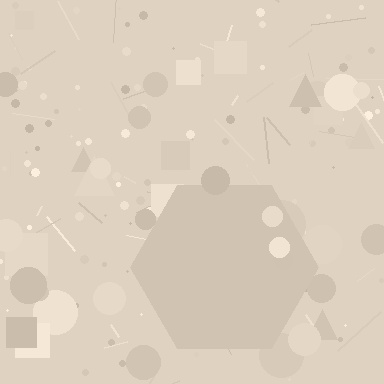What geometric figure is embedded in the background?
A hexagon is embedded in the background.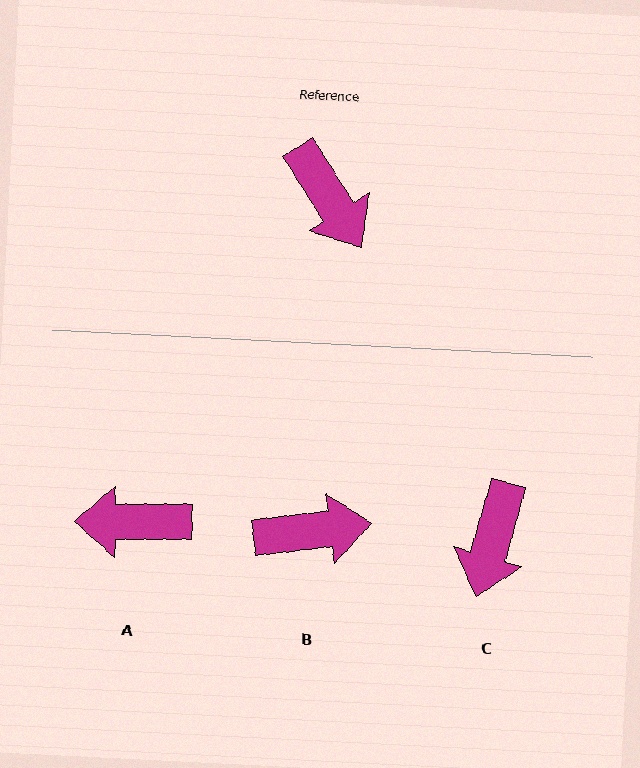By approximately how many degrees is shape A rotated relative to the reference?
Approximately 123 degrees clockwise.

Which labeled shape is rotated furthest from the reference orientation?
A, about 123 degrees away.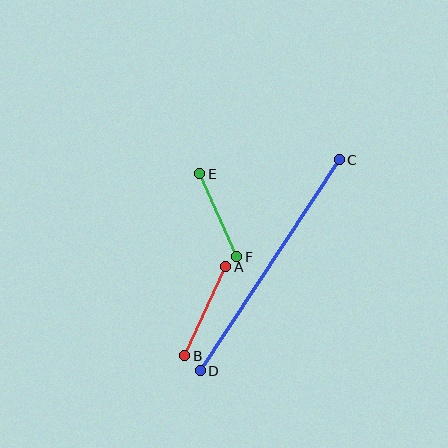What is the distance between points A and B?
The distance is approximately 98 pixels.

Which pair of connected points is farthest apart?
Points C and D are farthest apart.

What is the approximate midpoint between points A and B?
The midpoint is at approximately (205, 311) pixels.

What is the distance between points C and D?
The distance is approximately 253 pixels.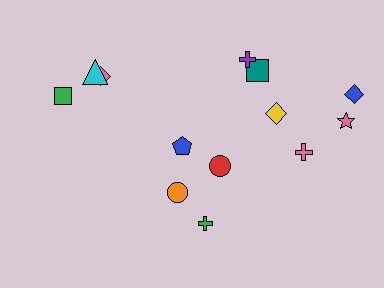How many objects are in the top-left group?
There are 3 objects.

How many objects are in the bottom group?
There are 4 objects.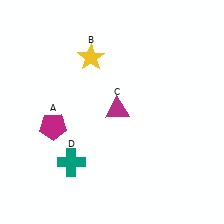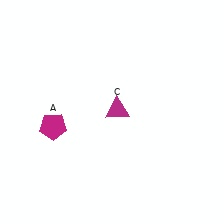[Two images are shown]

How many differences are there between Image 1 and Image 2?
There are 2 differences between the two images.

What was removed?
The yellow star (B), the teal cross (D) were removed in Image 2.